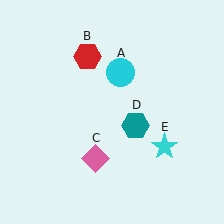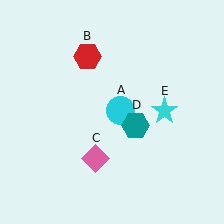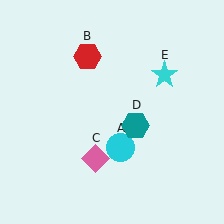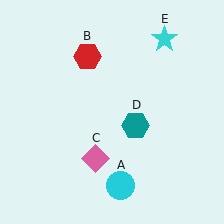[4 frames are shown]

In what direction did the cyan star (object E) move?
The cyan star (object E) moved up.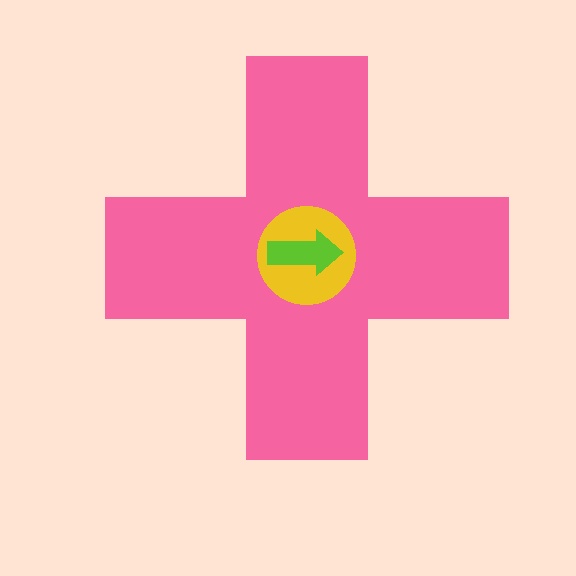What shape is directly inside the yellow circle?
The lime arrow.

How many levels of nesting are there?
3.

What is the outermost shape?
The pink cross.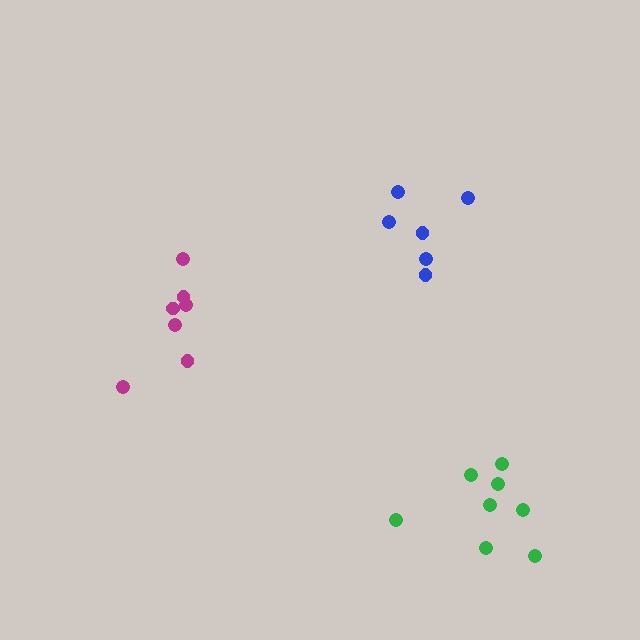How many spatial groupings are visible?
There are 3 spatial groupings.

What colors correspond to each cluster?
The clusters are colored: green, magenta, blue.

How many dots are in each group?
Group 1: 8 dots, Group 2: 7 dots, Group 3: 6 dots (21 total).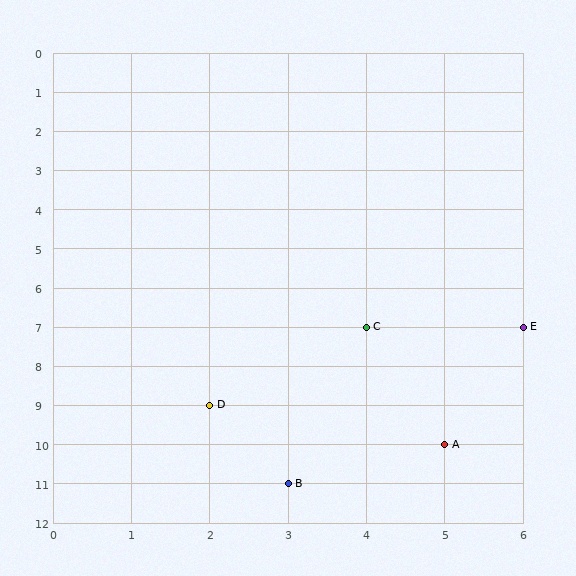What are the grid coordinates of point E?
Point E is at grid coordinates (6, 7).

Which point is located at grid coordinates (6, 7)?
Point E is at (6, 7).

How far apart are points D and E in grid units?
Points D and E are 4 columns and 2 rows apart (about 4.5 grid units diagonally).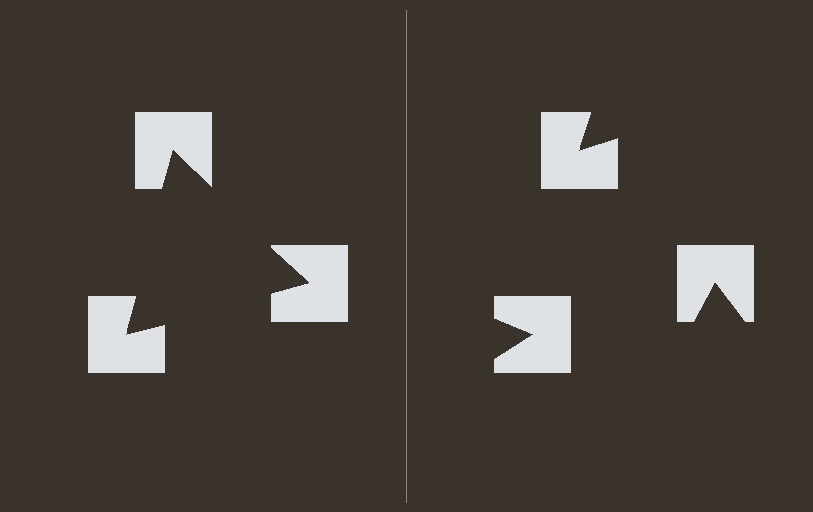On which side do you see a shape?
An illusory triangle appears on the left side. On the right side the wedge cuts are rotated, so no coherent shape forms.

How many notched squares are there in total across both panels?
6 — 3 on each side.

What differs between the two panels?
The notched squares are positioned identically on both sides; only the wedge orientations differ. On the left they align to a triangle; on the right they are misaligned.